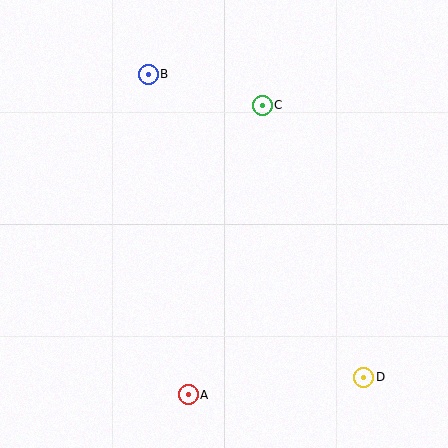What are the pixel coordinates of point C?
Point C is at (262, 105).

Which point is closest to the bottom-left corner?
Point A is closest to the bottom-left corner.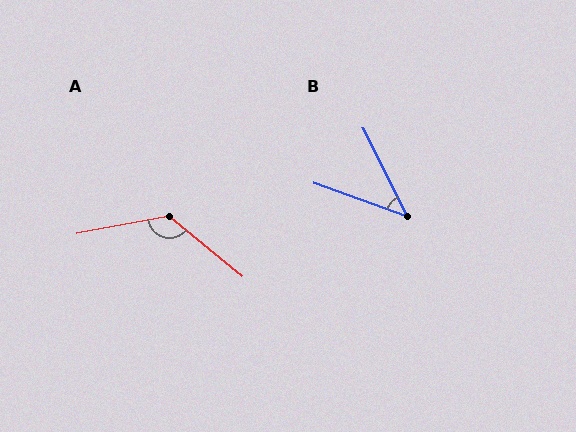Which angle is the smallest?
B, at approximately 43 degrees.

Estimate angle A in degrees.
Approximately 130 degrees.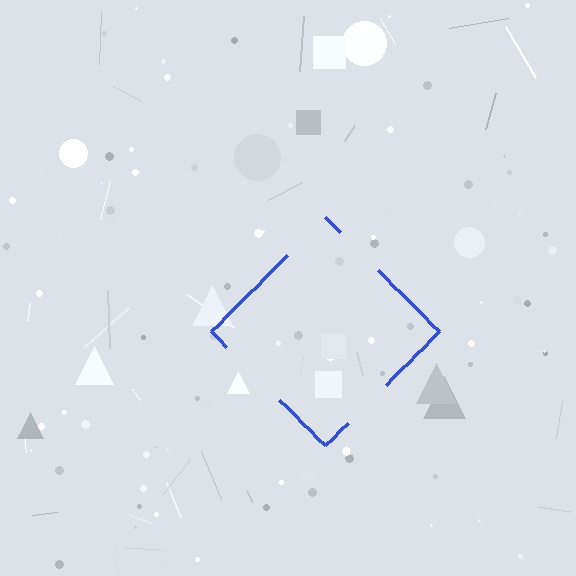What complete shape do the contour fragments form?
The contour fragments form a diamond.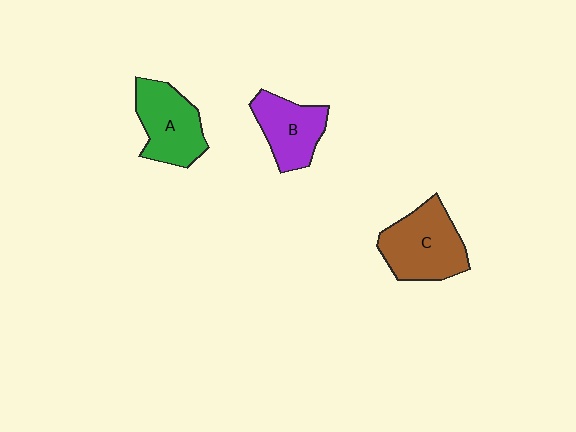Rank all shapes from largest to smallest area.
From largest to smallest: C (brown), A (green), B (purple).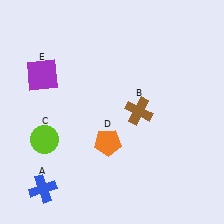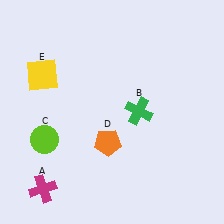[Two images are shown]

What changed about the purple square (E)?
In Image 1, E is purple. In Image 2, it changed to yellow.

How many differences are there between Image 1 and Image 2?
There are 3 differences between the two images.